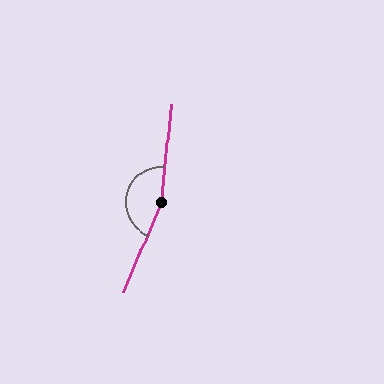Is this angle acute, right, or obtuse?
It is obtuse.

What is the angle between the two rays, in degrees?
Approximately 163 degrees.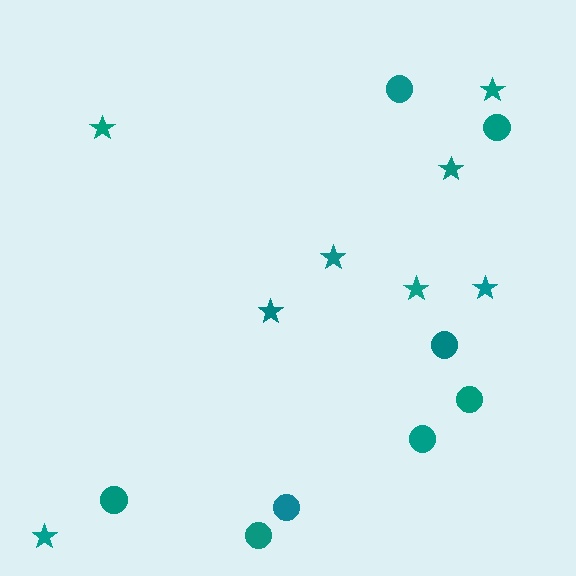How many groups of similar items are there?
There are 2 groups: one group of stars (8) and one group of circles (8).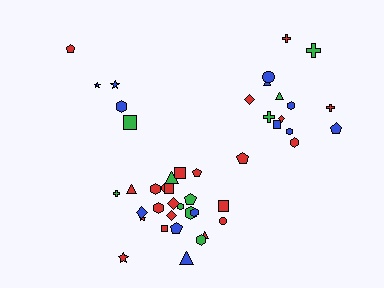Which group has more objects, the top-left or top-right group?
The top-right group.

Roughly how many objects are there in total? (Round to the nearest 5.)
Roughly 45 objects in total.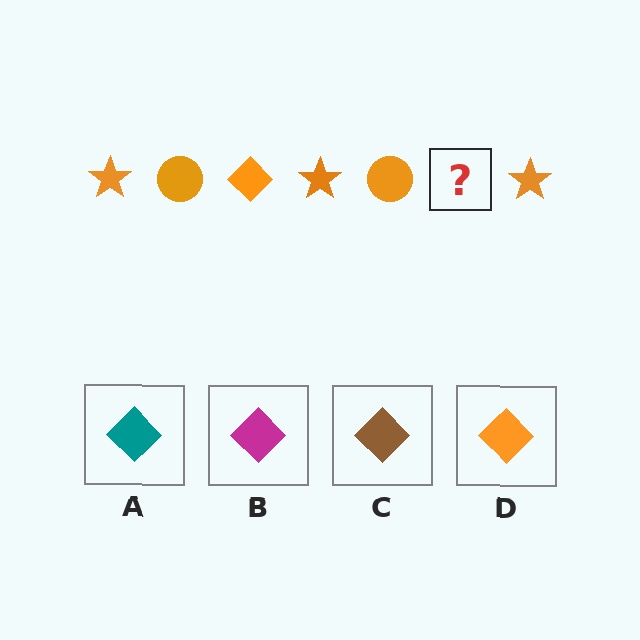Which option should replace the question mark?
Option D.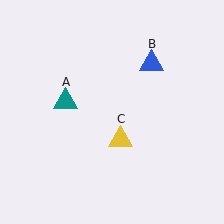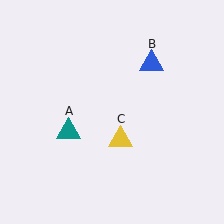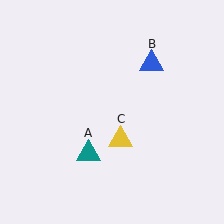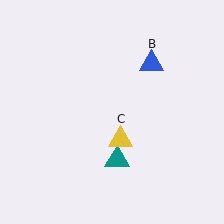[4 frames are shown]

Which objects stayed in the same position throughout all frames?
Blue triangle (object B) and yellow triangle (object C) remained stationary.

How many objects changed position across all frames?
1 object changed position: teal triangle (object A).